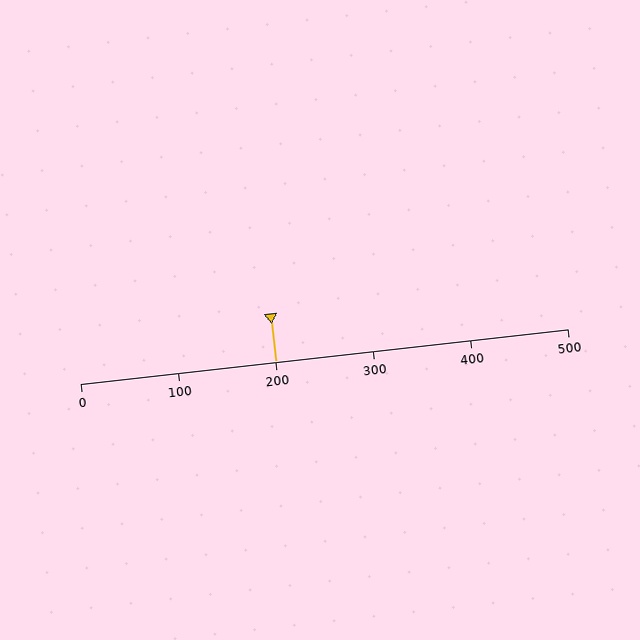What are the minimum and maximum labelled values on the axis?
The axis runs from 0 to 500.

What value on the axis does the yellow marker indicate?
The marker indicates approximately 200.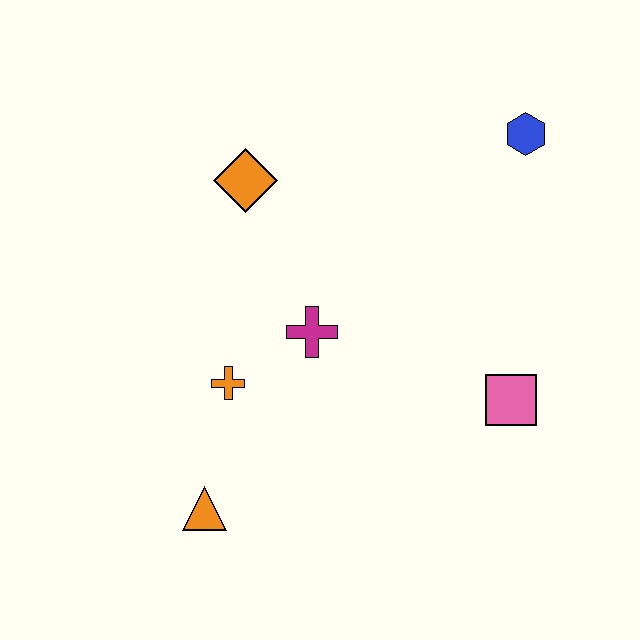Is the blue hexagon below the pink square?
No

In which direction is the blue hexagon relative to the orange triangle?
The blue hexagon is above the orange triangle.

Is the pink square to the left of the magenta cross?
No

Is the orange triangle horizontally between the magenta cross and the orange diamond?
No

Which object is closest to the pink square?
The magenta cross is closest to the pink square.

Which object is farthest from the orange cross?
The blue hexagon is farthest from the orange cross.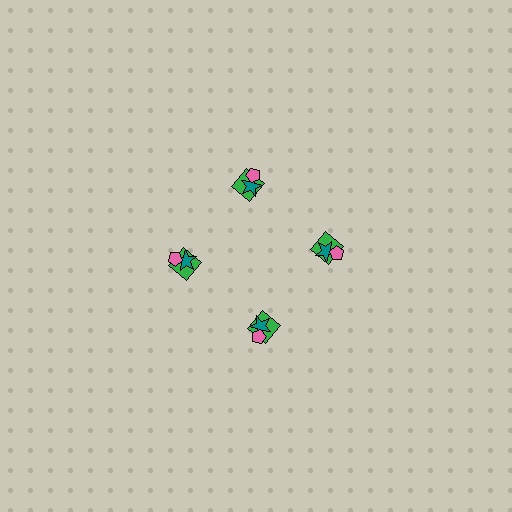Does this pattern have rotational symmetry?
Yes, this pattern has 4-fold rotational symmetry. It looks the same after rotating 90 degrees around the center.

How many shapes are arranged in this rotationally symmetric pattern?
There are 12 shapes, arranged in 4 groups of 3.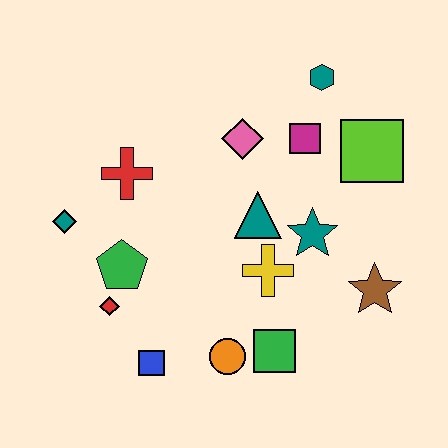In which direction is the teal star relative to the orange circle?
The teal star is above the orange circle.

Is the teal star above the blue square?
Yes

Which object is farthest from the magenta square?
The blue square is farthest from the magenta square.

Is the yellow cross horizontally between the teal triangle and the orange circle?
No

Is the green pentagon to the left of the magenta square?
Yes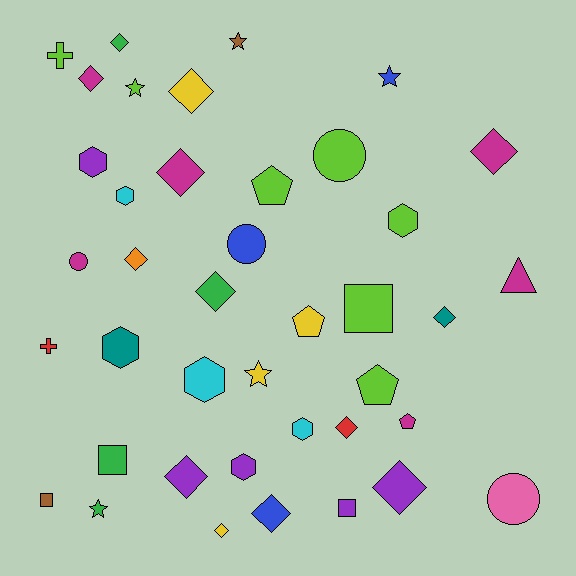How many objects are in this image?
There are 40 objects.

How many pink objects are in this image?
There is 1 pink object.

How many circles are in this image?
There are 4 circles.